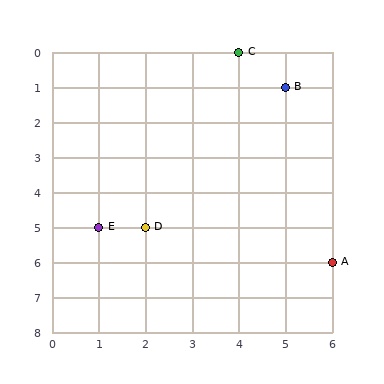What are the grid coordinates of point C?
Point C is at grid coordinates (4, 0).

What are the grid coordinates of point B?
Point B is at grid coordinates (5, 1).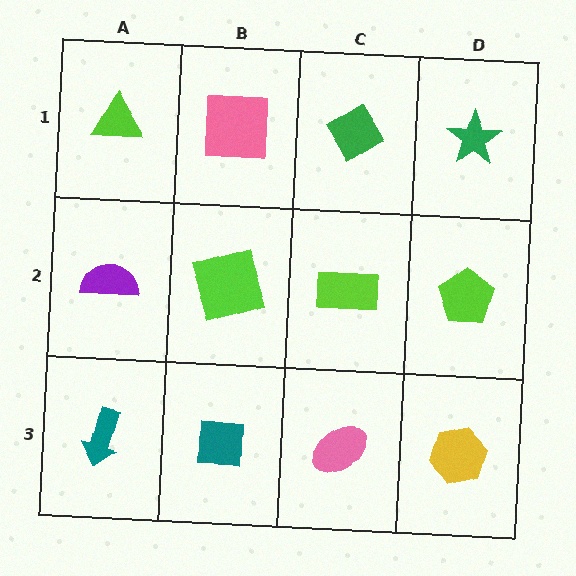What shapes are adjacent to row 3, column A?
A purple semicircle (row 2, column A), a teal square (row 3, column B).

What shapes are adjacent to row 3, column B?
A lime square (row 2, column B), a teal arrow (row 3, column A), a pink ellipse (row 3, column C).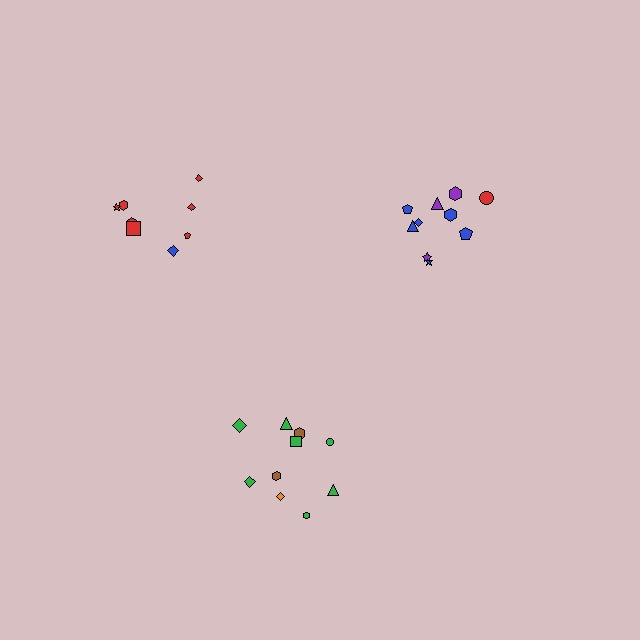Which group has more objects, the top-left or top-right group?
The top-right group.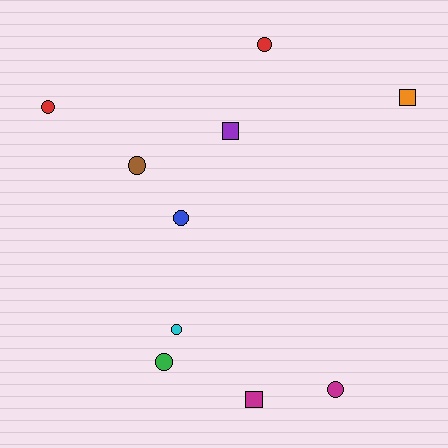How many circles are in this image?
There are 7 circles.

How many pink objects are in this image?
There are no pink objects.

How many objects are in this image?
There are 10 objects.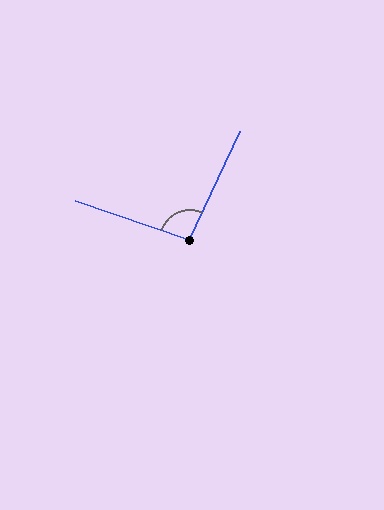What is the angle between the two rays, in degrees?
Approximately 96 degrees.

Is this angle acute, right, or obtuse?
It is obtuse.